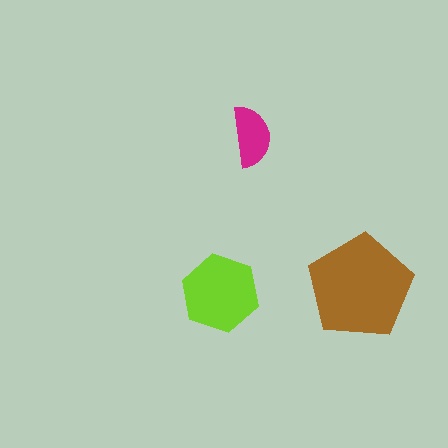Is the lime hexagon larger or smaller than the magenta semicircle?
Larger.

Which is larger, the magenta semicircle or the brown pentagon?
The brown pentagon.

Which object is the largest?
The brown pentagon.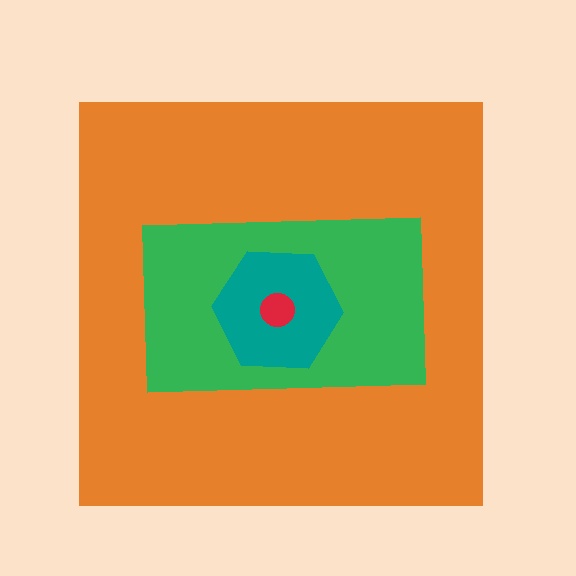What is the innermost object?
The red circle.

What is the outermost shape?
The orange square.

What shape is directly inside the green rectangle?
The teal hexagon.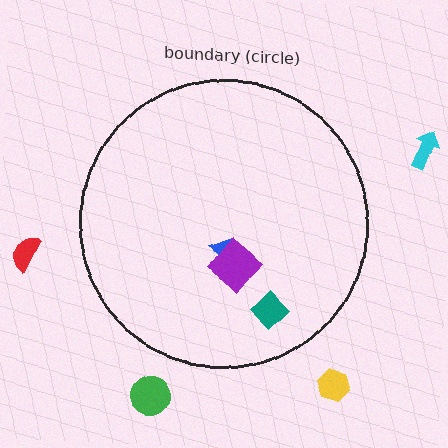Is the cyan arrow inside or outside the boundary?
Outside.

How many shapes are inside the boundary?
3 inside, 4 outside.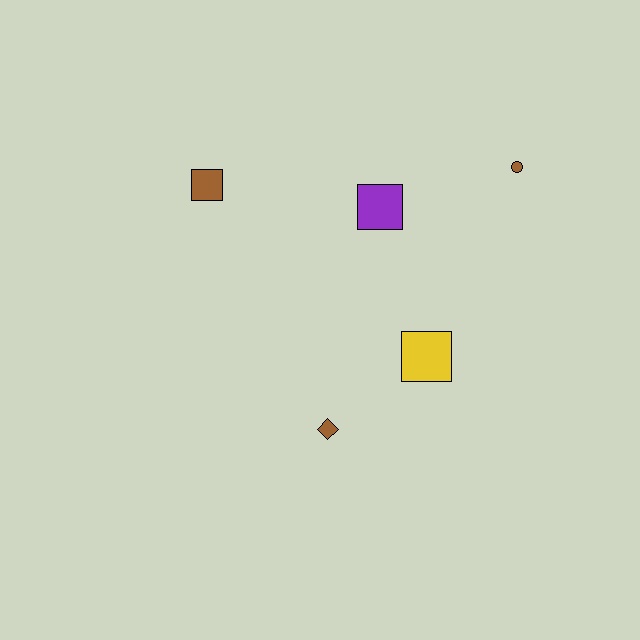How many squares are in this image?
There are 3 squares.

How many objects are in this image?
There are 5 objects.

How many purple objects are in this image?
There is 1 purple object.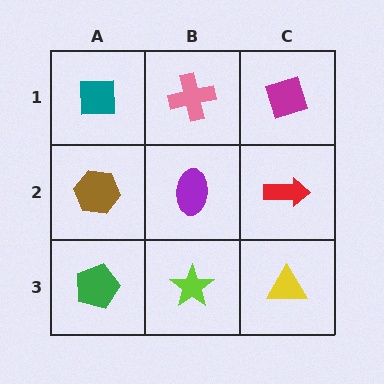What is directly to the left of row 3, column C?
A lime star.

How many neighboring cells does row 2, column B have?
4.